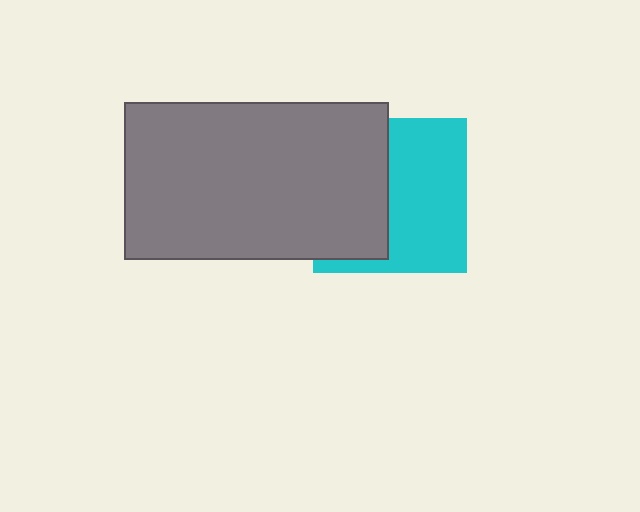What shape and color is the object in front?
The object in front is a gray rectangle.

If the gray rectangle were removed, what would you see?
You would see the complete cyan square.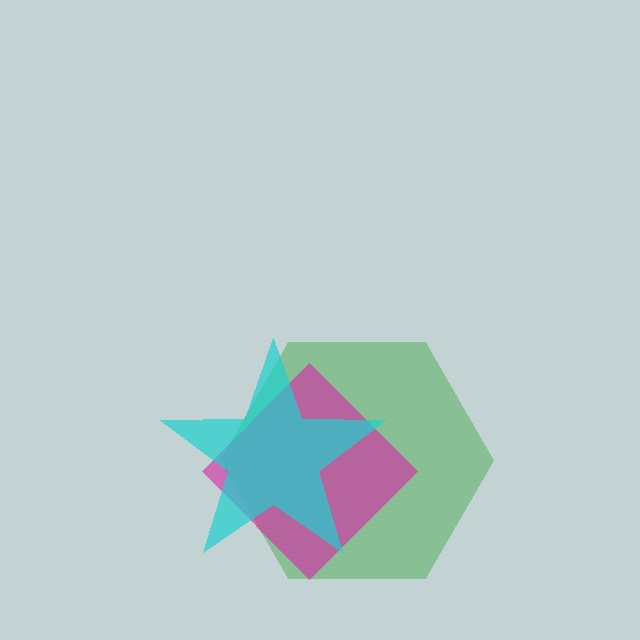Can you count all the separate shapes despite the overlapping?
Yes, there are 3 separate shapes.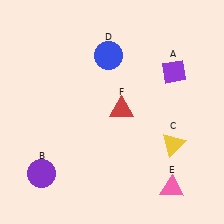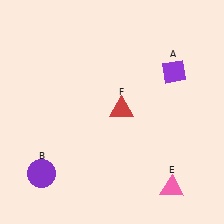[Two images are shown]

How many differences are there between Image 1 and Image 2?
There are 2 differences between the two images.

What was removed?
The blue circle (D), the yellow triangle (C) were removed in Image 2.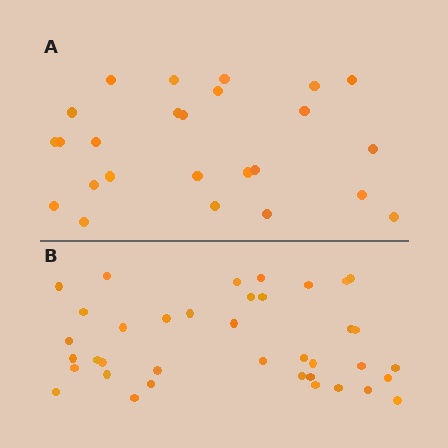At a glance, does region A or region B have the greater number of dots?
Region B (the bottom region) has more dots.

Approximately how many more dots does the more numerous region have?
Region B has approximately 15 more dots than region A.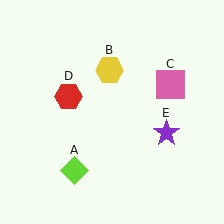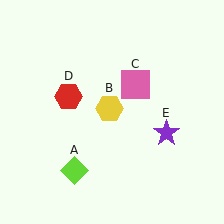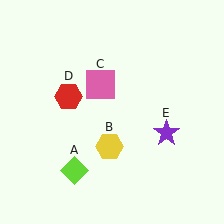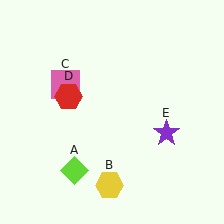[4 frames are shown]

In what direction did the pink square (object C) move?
The pink square (object C) moved left.